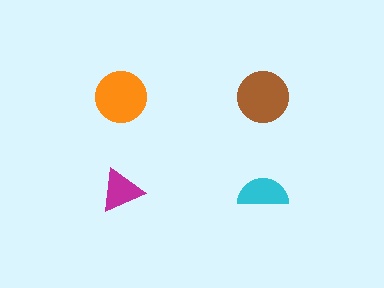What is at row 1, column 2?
A brown circle.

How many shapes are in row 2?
2 shapes.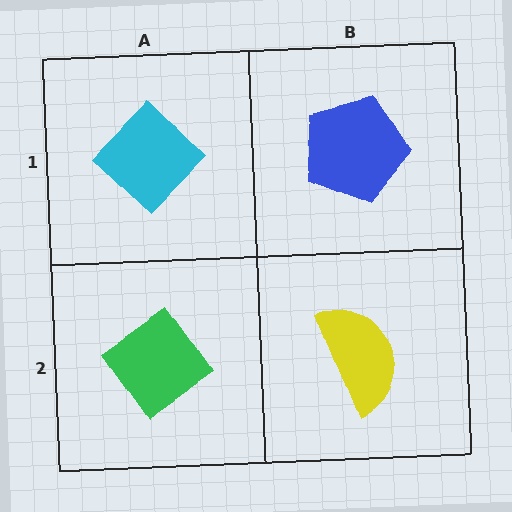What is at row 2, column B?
A yellow semicircle.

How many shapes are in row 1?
2 shapes.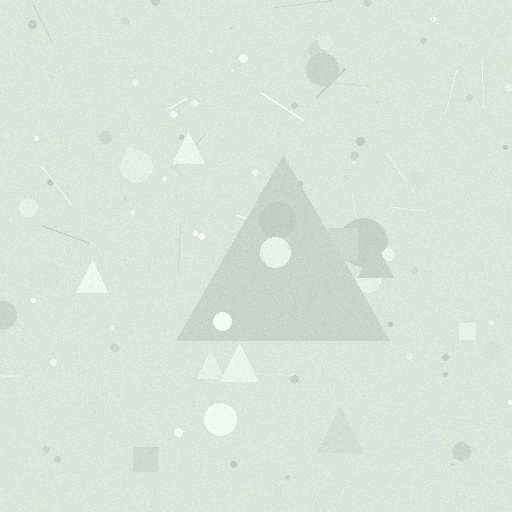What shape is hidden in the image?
A triangle is hidden in the image.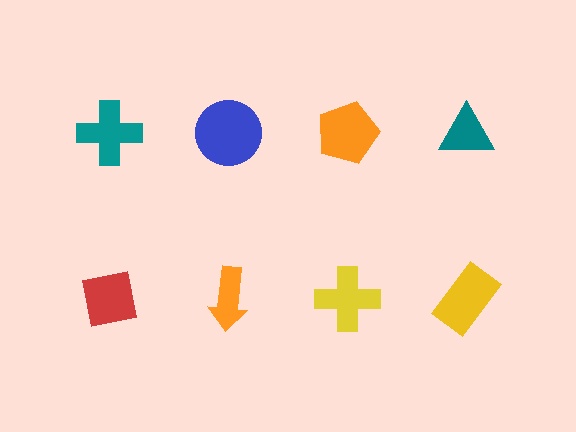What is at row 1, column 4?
A teal triangle.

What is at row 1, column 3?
An orange pentagon.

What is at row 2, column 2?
An orange arrow.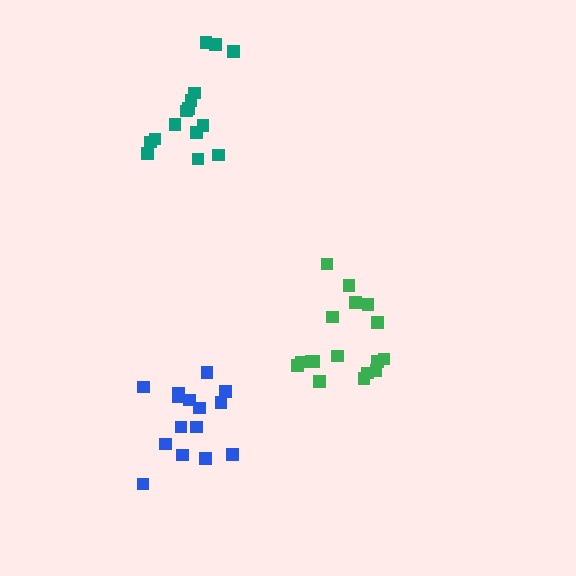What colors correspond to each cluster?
The clusters are colored: green, blue, teal.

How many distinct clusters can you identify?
There are 3 distinct clusters.